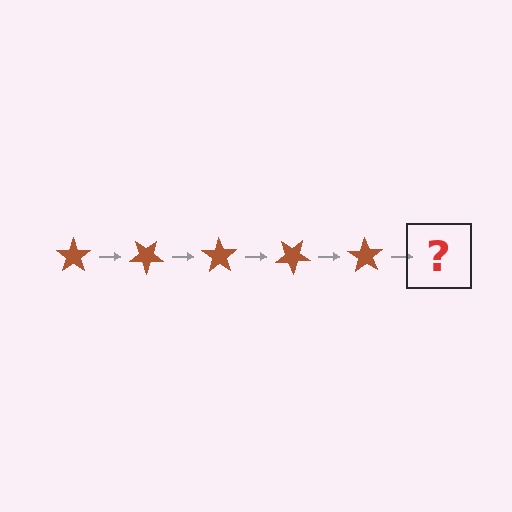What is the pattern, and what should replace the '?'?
The pattern is that the star rotates 35 degrees each step. The '?' should be a brown star rotated 175 degrees.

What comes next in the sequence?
The next element should be a brown star rotated 175 degrees.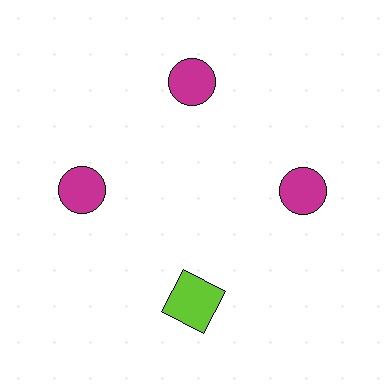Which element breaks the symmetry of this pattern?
The lime square at roughly the 6 o'clock position breaks the symmetry. All other shapes are magenta circles.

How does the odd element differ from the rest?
It differs in both color (lime instead of magenta) and shape (square instead of circle).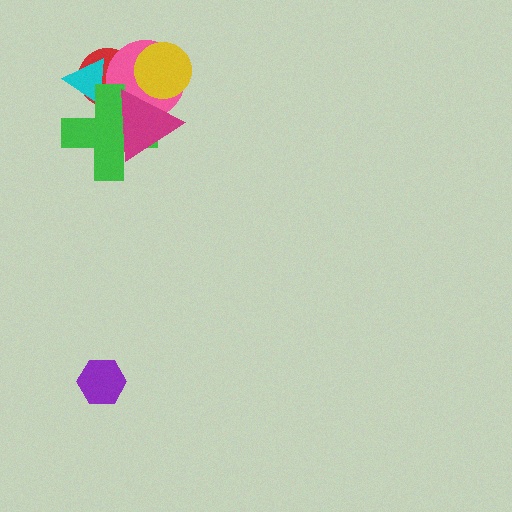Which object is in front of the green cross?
The magenta triangle is in front of the green cross.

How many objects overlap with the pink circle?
5 objects overlap with the pink circle.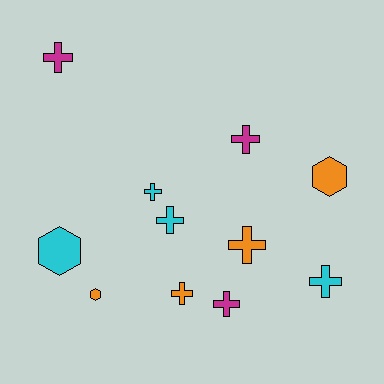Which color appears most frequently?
Orange, with 4 objects.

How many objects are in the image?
There are 11 objects.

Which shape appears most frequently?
Cross, with 8 objects.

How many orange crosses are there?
There are 2 orange crosses.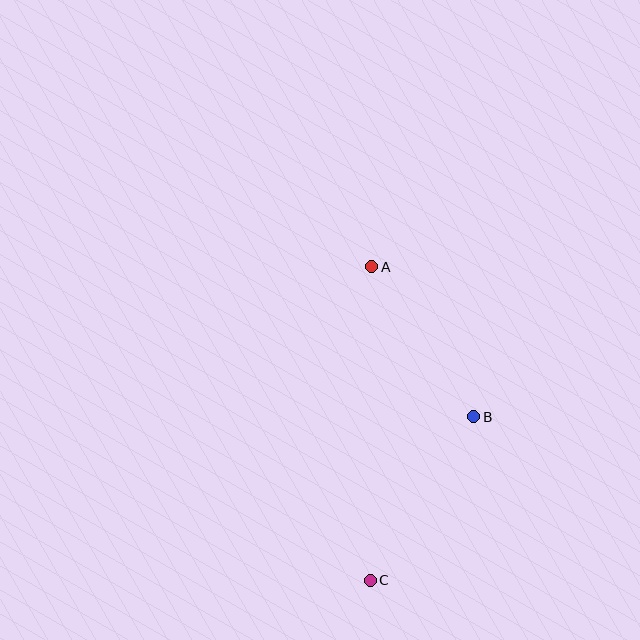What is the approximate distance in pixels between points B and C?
The distance between B and C is approximately 194 pixels.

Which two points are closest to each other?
Points A and B are closest to each other.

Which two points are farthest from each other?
Points A and C are farthest from each other.